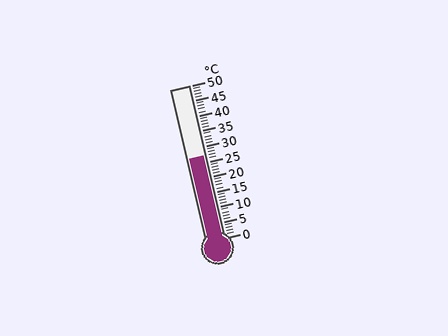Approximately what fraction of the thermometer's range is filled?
The thermometer is filled to approximately 55% of its range.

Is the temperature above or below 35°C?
The temperature is below 35°C.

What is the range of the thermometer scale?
The thermometer scale ranges from 0°C to 50°C.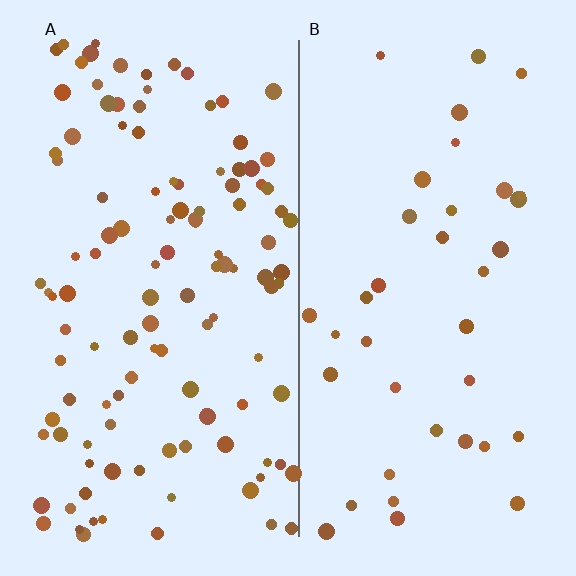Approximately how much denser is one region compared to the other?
Approximately 3.1× — region A over region B.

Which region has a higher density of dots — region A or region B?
A (the left).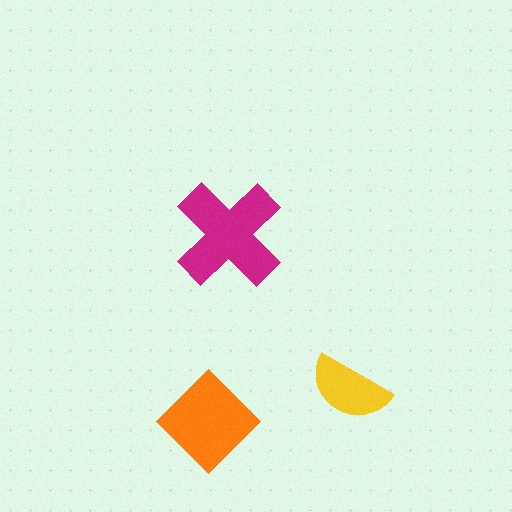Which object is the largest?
The magenta cross.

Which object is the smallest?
The yellow semicircle.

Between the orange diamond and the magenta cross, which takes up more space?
The magenta cross.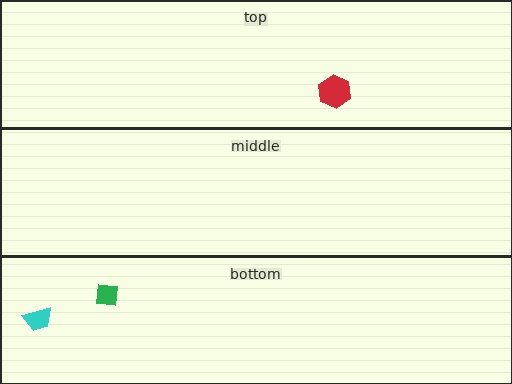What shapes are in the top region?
The red hexagon.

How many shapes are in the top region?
1.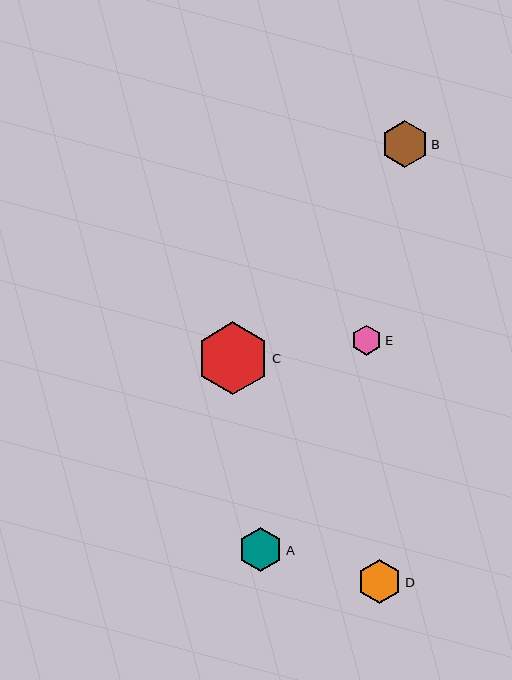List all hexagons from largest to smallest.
From largest to smallest: C, B, D, A, E.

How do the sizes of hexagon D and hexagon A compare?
Hexagon D and hexagon A are approximately the same size.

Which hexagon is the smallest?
Hexagon E is the smallest with a size of approximately 30 pixels.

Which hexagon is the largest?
Hexagon C is the largest with a size of approximately 73 pixels.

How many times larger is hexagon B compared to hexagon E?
Hexagon B is approximately 1.6 times the size of hexagon E.